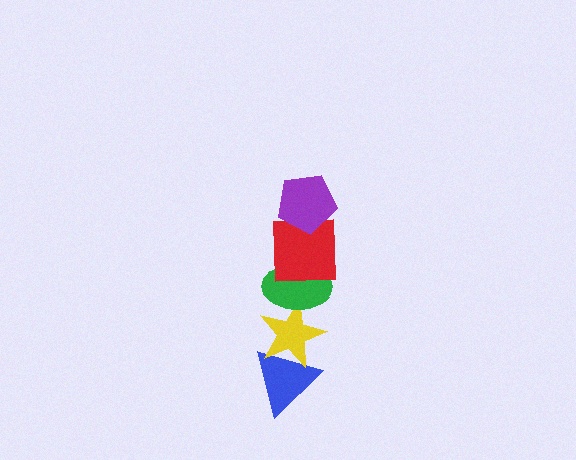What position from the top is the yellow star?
The yellow star is 4th from the top.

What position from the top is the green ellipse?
The green ellipse is 3rd from the top.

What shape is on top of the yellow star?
The green ellipse is on top of the yellow star.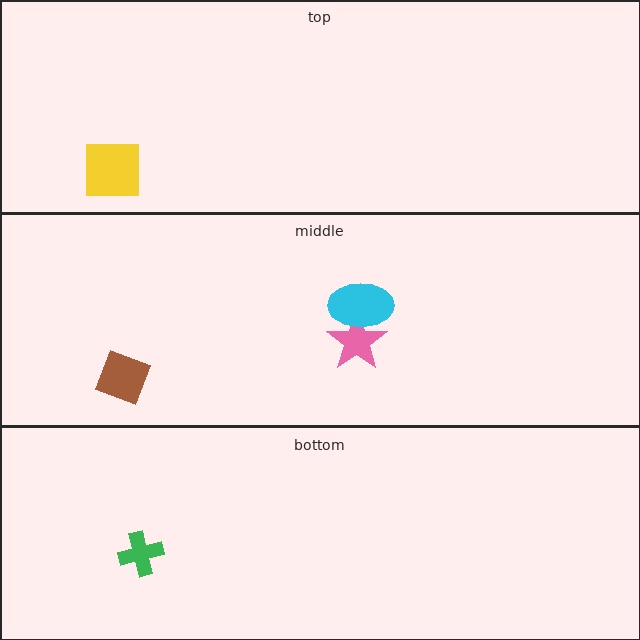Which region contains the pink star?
The middle region.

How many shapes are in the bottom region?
1.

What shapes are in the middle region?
The pink star, the cyan ellipse, the brown diamond.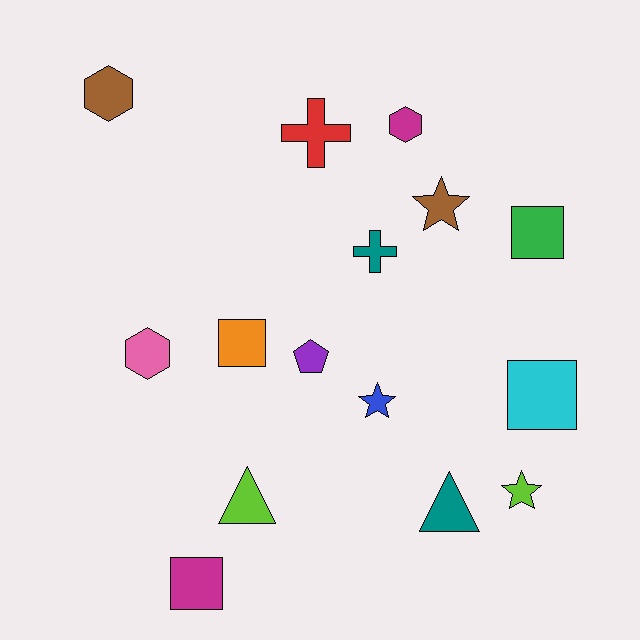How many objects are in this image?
There are 15 objects.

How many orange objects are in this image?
There is 1 orange object.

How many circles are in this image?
There are no circles.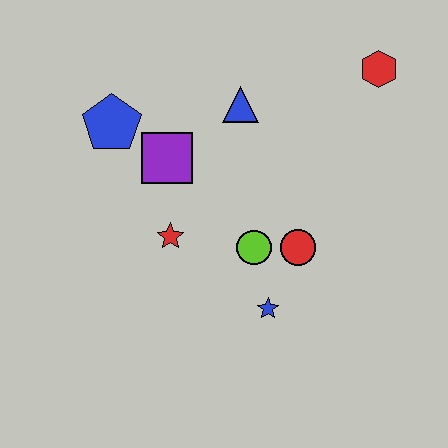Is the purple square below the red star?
No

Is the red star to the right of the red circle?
No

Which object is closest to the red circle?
The lime circle is closest to the red circle.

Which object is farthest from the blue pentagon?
The red hexagon is farthest from the blue pentagon.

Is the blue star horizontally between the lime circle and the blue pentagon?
No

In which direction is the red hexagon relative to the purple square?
The red hexagon is to the right of the purple square.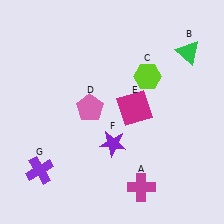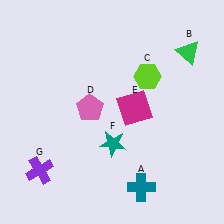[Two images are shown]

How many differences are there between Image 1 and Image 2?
There are 2 differences between the two images.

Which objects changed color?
A changed from magenta to teal. F changed from purple to teal.